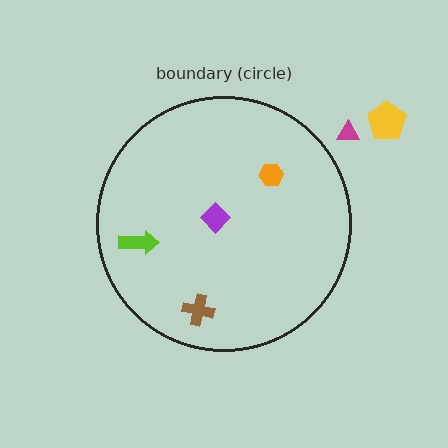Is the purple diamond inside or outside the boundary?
Inside.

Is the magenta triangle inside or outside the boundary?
Outside.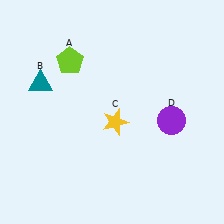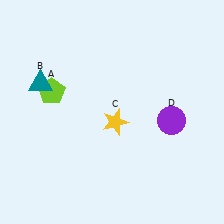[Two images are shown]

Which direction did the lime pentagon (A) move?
The lime pentagon (A) moved down.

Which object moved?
The lime pentagon (A) moved down.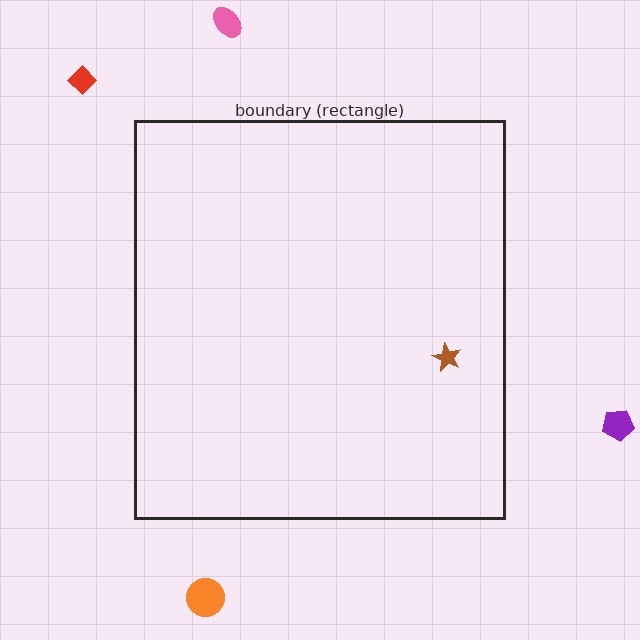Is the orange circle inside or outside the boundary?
Outside.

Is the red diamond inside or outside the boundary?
Outside.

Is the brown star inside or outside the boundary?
Inside.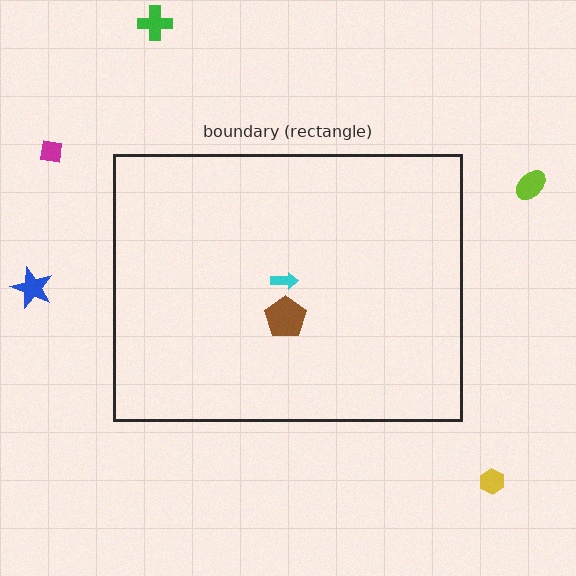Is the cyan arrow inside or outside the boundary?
Inside.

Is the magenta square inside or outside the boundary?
Outside.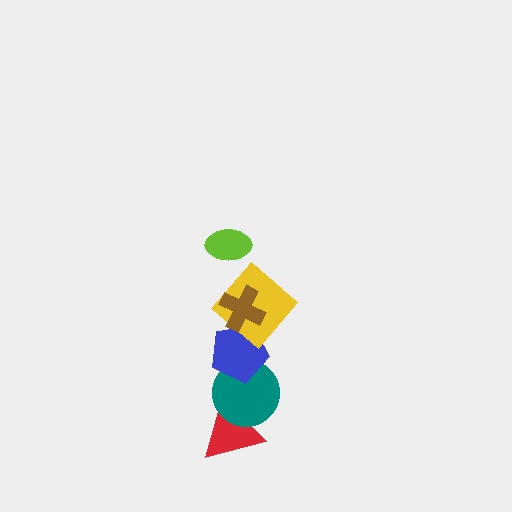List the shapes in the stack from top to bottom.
From top to bottom: the lime ellipse, the brown cross, the yellow diamond, the blue pentagon, the teal circle, the red triangle.